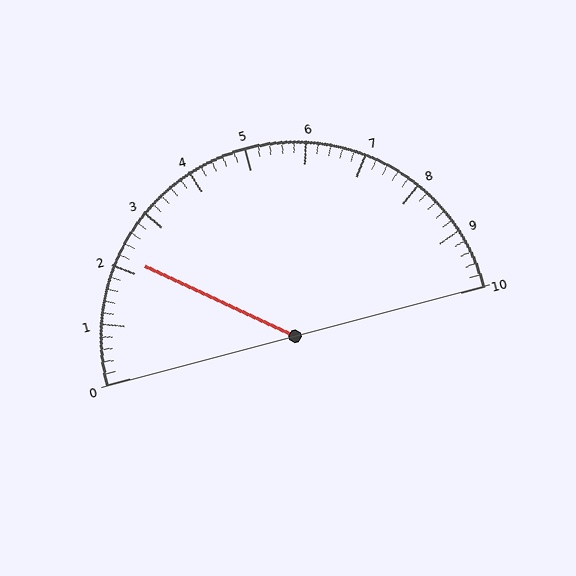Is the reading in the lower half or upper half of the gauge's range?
The reading is in the lower half of the range (0 to 10).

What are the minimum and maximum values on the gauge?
The gauge ranges from 0 to 10.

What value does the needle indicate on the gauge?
The needle indicates approximately 2.2.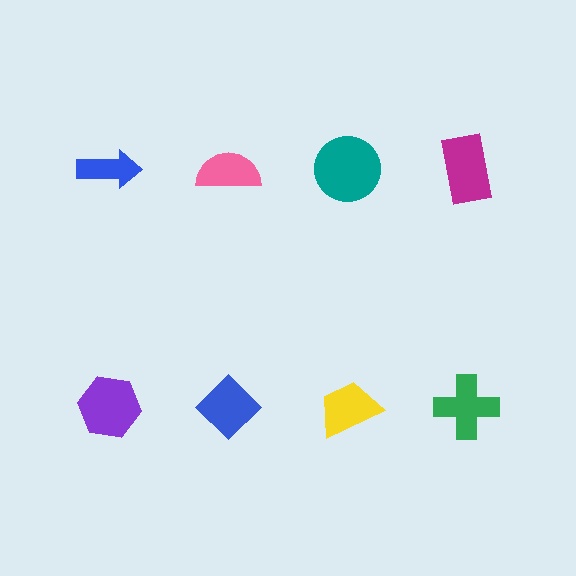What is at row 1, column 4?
A magenta rectangle.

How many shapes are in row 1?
4 shapes.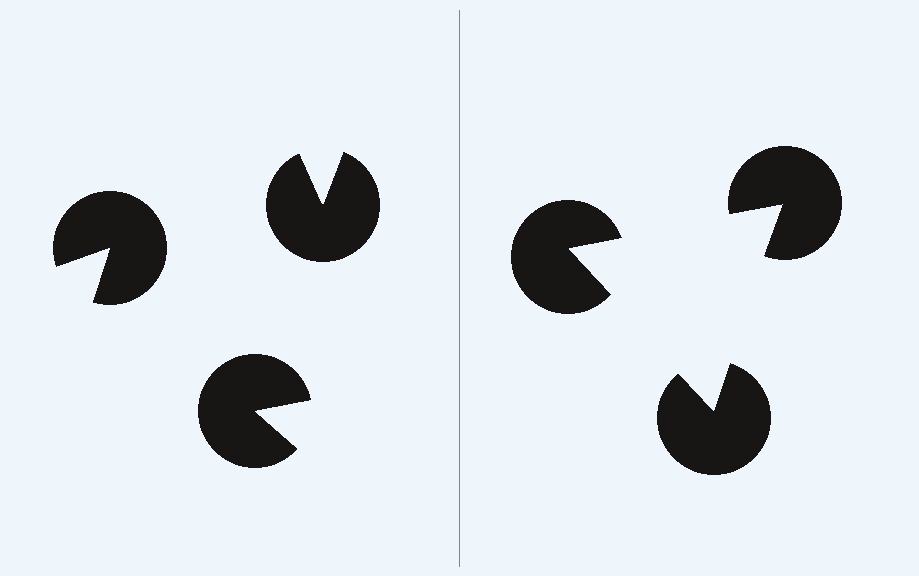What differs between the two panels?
The pac-man discs are positioned identically on both sides; only the wedge orientations differ. On the right they align to a triangle; on the left they are misaligned.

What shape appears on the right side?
An illusory triangle.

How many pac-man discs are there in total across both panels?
6 — 3 on each side.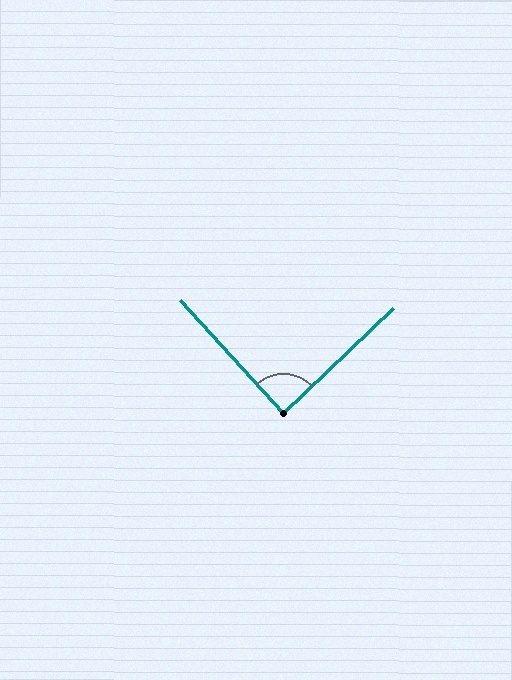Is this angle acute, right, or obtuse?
It is approximately a right angle.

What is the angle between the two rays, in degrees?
Approximately 89 degrees.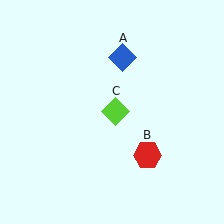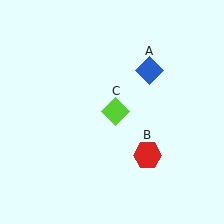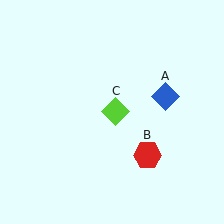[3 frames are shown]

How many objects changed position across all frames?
1 object changed position: blue diamond (object A).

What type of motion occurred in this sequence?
The blue diamond (object A) rotated clockwise around the center of the scene.